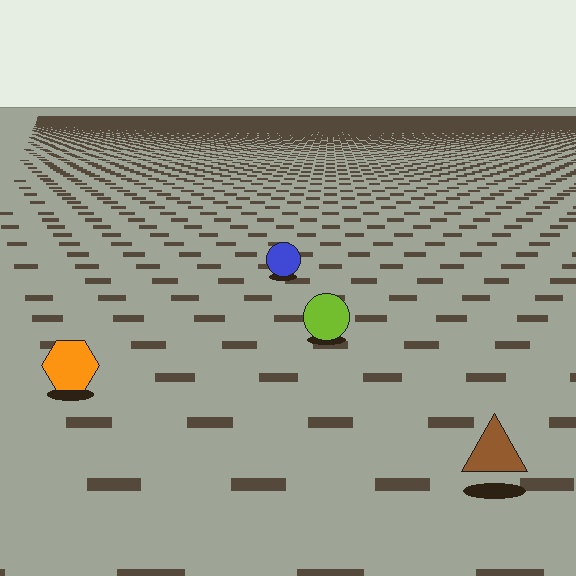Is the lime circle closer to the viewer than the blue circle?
Yes. The lime circle is closer — you can tell from the texture gradient: the ground texture is coarser near it.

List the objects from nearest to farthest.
From nearest to farthest: the brown triangle, the orange hexagon, the lime circle, the blue circle.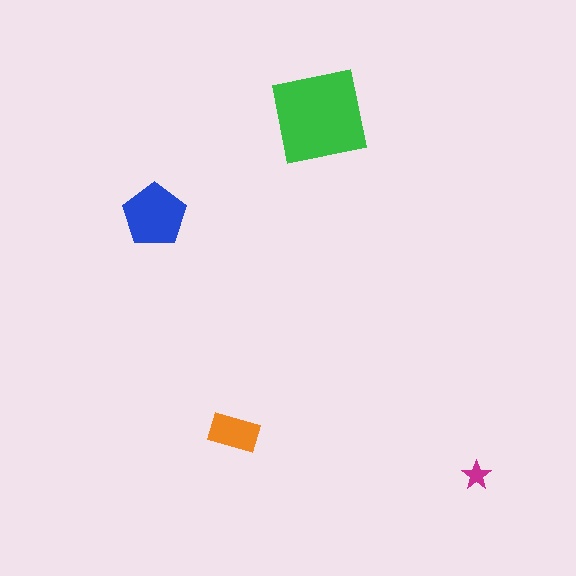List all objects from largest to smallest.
The green square, the blue pentagon, the orange rectangle, the magenta star.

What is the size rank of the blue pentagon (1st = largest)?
2nd.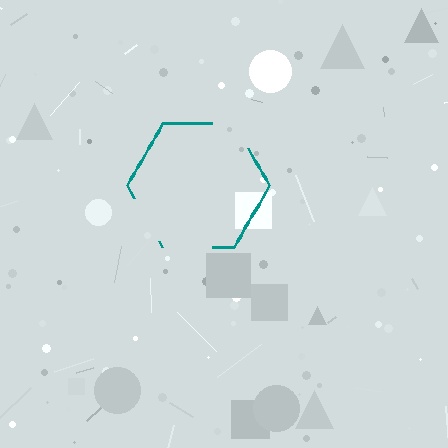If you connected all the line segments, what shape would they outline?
They would outline a hexagon.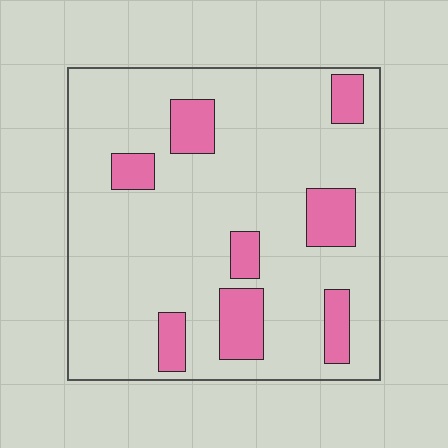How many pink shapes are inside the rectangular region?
8.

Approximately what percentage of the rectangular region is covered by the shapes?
Approximately 15%.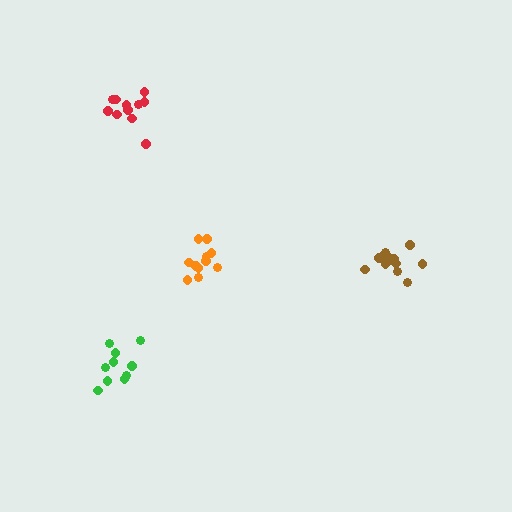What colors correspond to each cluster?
The clusters are colored: orange, red, brown, green.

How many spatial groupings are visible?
There are 4 spatial groupings.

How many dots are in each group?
Group 1: 11 dots, Group 2: 11 dots, Group 3: 13 dots, Group 4: 10 dots (45 total).